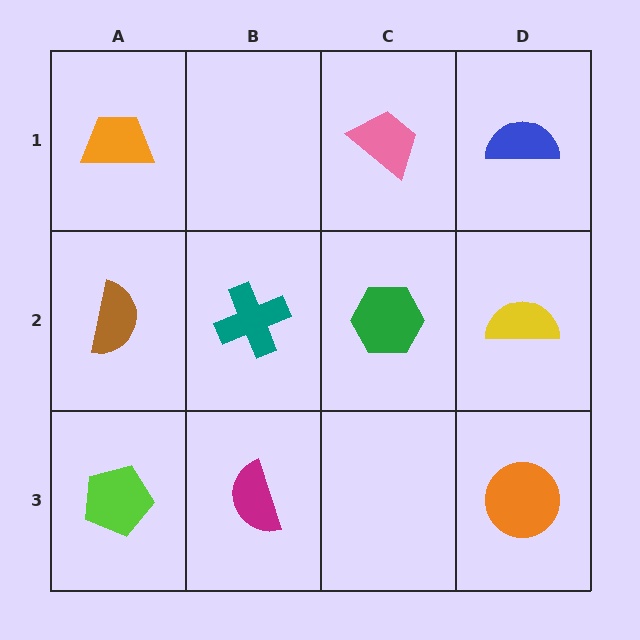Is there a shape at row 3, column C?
No, that cell is empty.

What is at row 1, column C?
A pink trapezoid.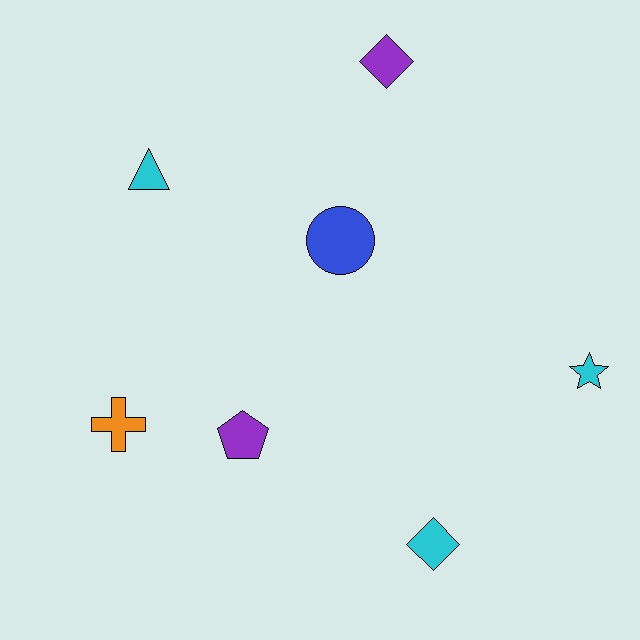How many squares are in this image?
There are no squares.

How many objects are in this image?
There are 7 objects.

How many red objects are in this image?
There are no red objects.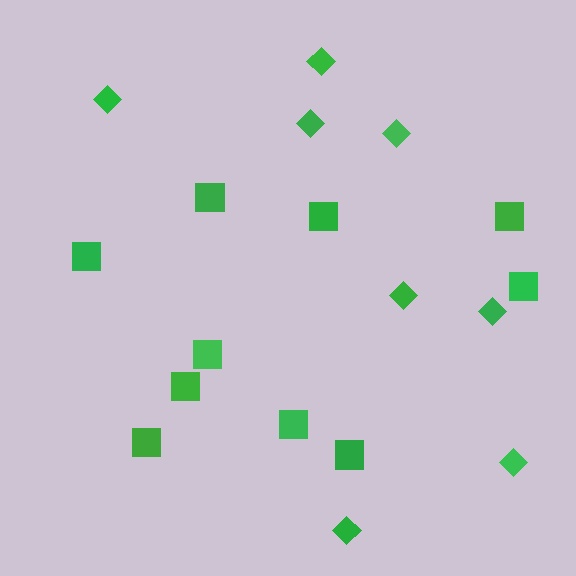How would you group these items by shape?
There are 2 groups: one group of diamonds (8) and one group of squares (10).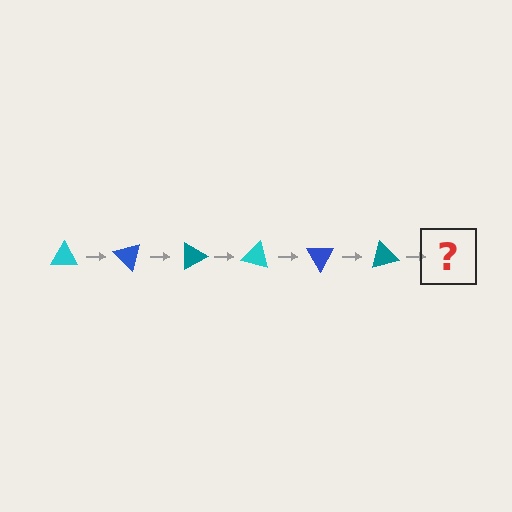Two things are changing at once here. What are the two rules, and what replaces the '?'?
The two rules are that it rotates 45 degrees each step and the color cycles through cyan, blue, and teal. The '?' should be a cyan triangle, rotated 270 degrees from the start.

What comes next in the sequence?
The next element should be a cyan triangle, rotated 270 degrees from the start.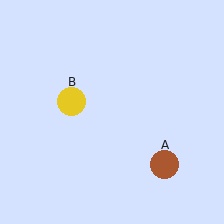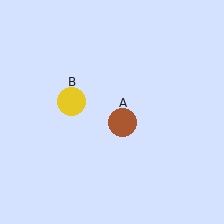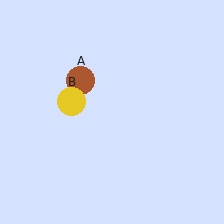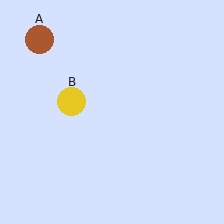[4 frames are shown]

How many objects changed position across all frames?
1 object changed position: brown circle (object A).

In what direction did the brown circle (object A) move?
The brown circle (object A) moved up and to the left.